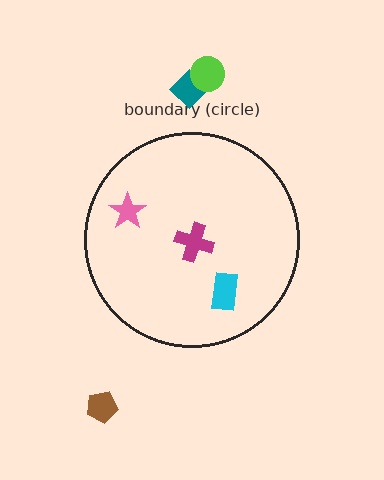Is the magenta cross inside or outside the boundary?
Inside.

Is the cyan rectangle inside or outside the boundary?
Inside.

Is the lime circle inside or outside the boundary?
Outside.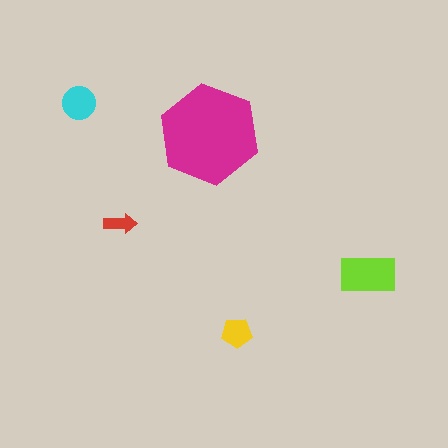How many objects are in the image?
There are 5 objects in the image.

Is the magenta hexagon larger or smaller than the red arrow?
Larger.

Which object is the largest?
The magenta hexagon.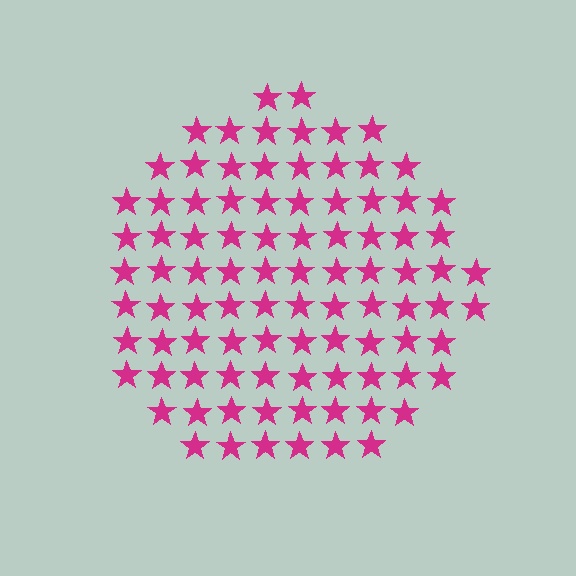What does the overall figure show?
The overall figure shows a circle.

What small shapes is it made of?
It is made of small stars.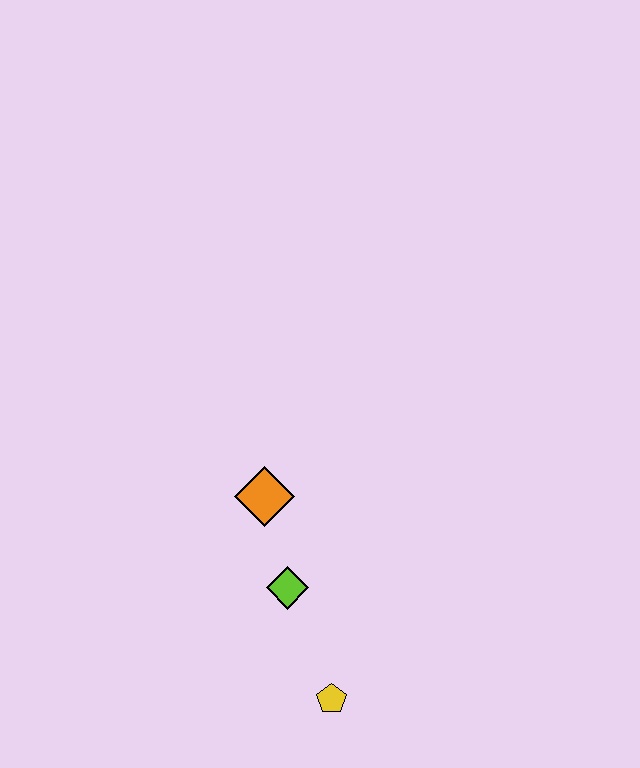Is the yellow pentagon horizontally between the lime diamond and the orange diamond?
No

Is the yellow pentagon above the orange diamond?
No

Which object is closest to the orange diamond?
The lime diamond is closest to the orange diamond.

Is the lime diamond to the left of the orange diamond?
No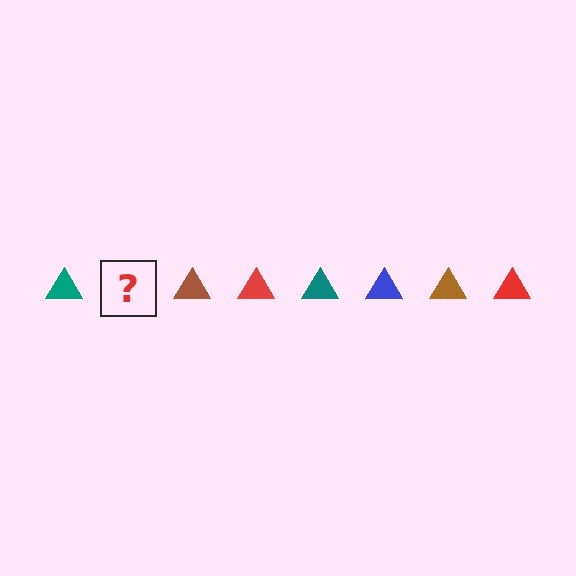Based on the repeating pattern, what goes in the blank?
The blank should be a blue triangle.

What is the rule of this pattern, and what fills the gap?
The rule is that the pattern cycles through teal, blue, brown, red triangles. The gap should be filled with a blue triangle.